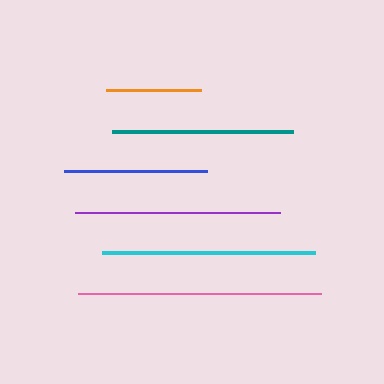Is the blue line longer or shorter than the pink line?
The pink line is longer than the blue line.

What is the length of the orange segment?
The orange segment is approximately 95 pixels long.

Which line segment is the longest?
The pink line is the longest at approximately 243 pixels.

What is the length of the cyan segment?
The cyan segment is approximately 214 pixels long.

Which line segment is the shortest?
The orange line is the shortest at approximately 95 pixels.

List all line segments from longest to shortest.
From longest to shortest: pink, cyan, purple, teal, blue, orange.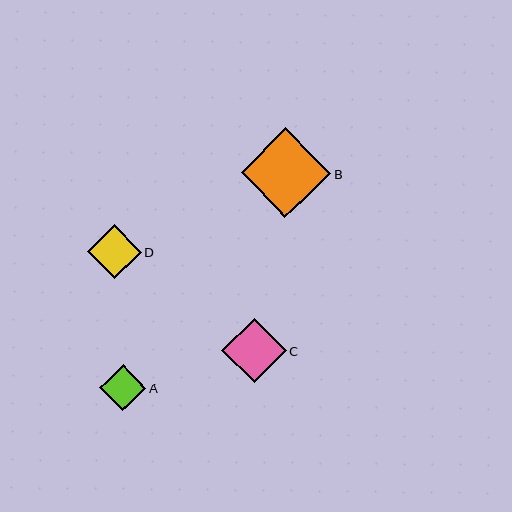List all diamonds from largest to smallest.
From largest to smallest: B, C, D, A.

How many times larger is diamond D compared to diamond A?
Diamond D is approximately 1.1 times the size of diamond A.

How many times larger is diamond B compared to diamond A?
Diamond B is approximately 1.9 times the size of diamond A.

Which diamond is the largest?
Diamond B is the largest with a size of approximately 90 pixels.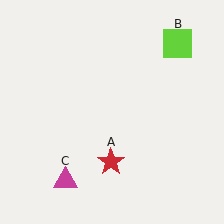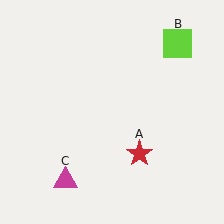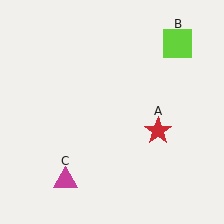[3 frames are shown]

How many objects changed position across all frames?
1 object changed position: red star (object A).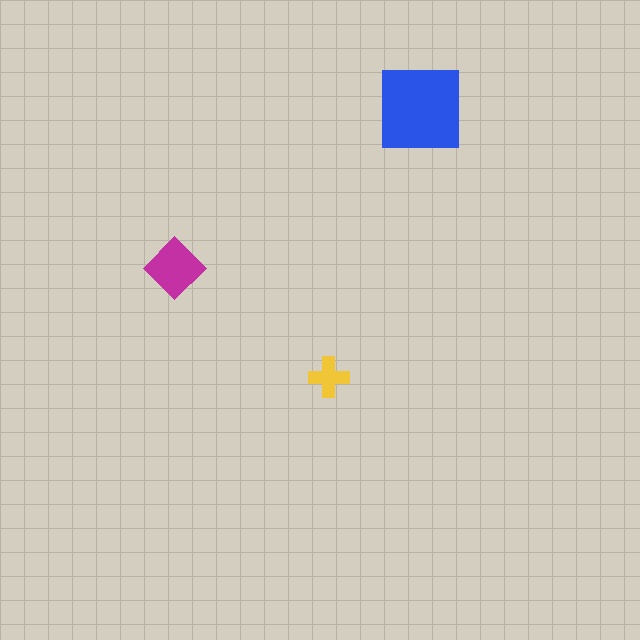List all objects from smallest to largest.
The yellow cross, the magenta diamond, the blue square.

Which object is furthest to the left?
The magenta diamond is leftmost.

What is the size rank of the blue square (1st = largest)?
1st.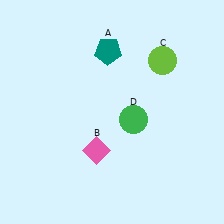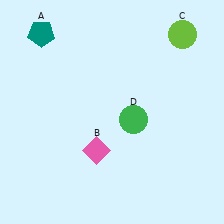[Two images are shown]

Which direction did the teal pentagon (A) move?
The teal pentagon (A) moved left.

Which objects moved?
The objects that moved are: the teal pentagon (A), the lime circle (C).